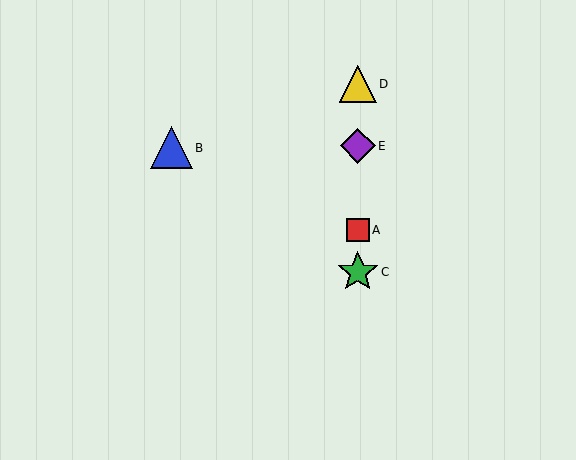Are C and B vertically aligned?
No, C is at x≈358 and B is at x≈171.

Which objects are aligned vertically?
Objects A, C, D, E are aligned vertically.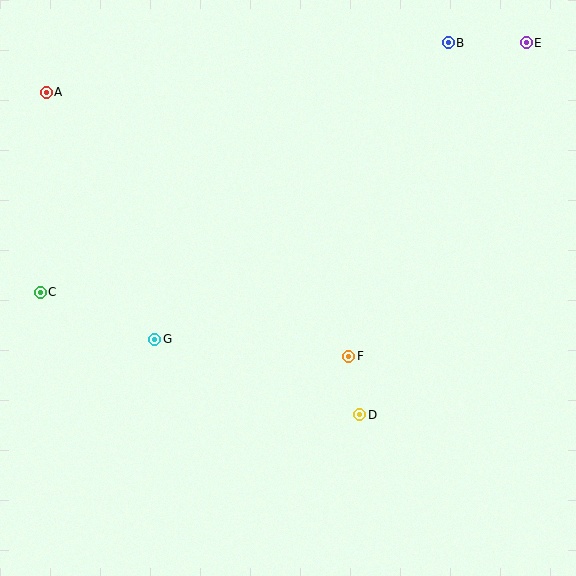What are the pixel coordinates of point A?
Point A is at (46, 92).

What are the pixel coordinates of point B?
Point B is at (448, 43).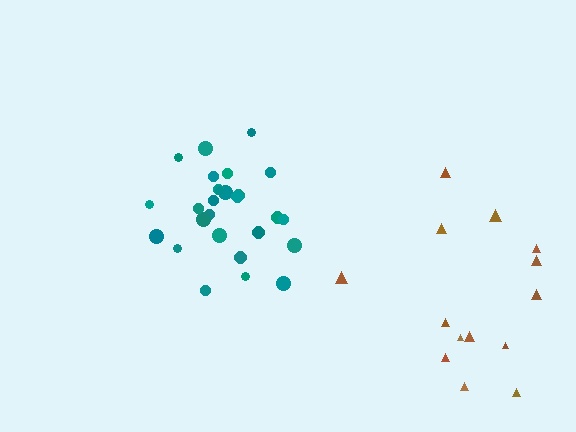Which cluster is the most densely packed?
Teal.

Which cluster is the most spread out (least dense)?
Brown.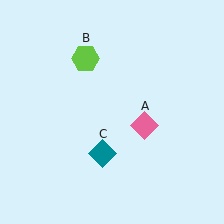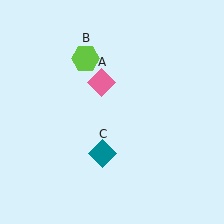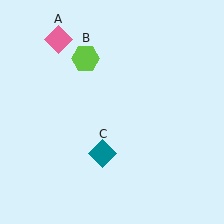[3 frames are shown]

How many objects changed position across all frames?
1 object changed position: pink diamond (object A).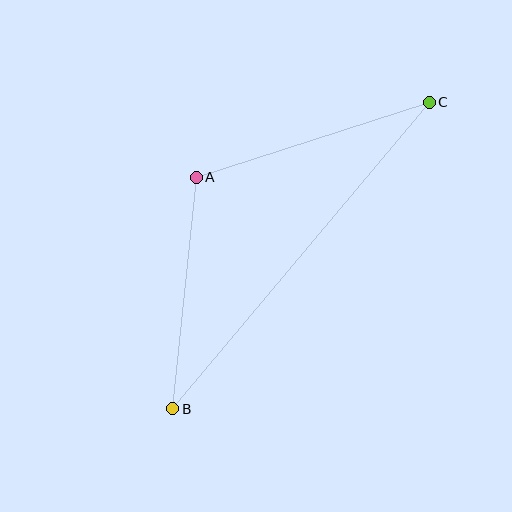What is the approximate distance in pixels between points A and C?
The distance between A and C is approximately 244 pixels.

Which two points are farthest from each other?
Points B and C are farthest from each other.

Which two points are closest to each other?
Points A and B are closest to each other.